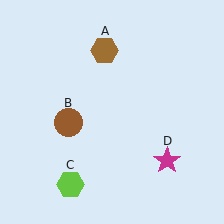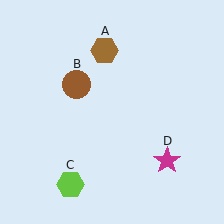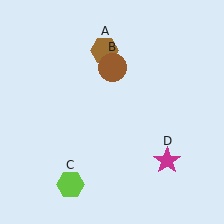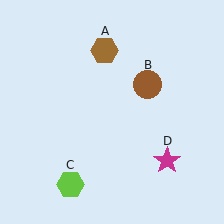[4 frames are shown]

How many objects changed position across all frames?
1 object changed position: brown circle (object B).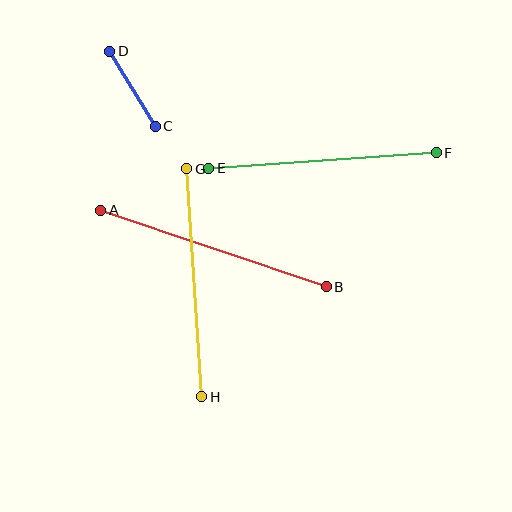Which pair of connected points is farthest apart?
Points A and B are farthest apart.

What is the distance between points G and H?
The distance is approximately 229 pixels.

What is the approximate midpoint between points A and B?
The midpoint is at approximately (213, 248) pixels.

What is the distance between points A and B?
The distance is approximately 238 pixels.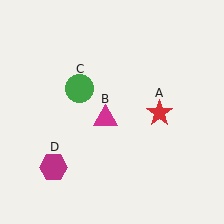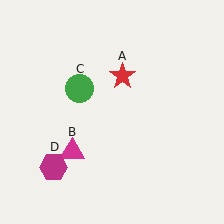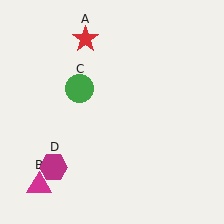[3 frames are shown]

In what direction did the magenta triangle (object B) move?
The magenta triangle (object B) moved down and to the left.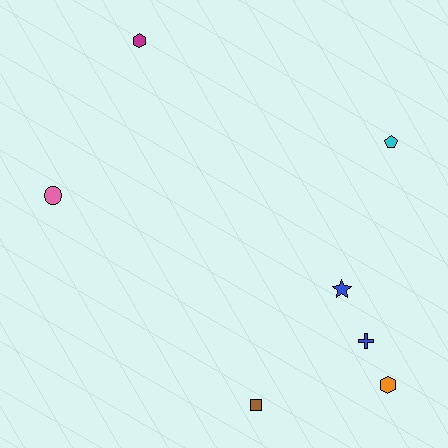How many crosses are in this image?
There is 1 cross.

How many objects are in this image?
There are 7 objects.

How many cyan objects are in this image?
There is 1 cyan object.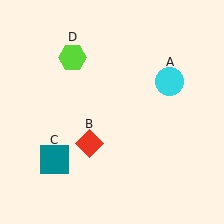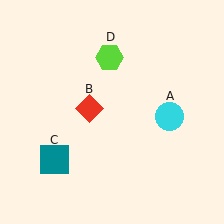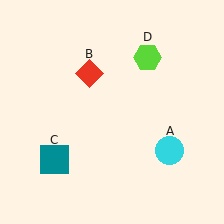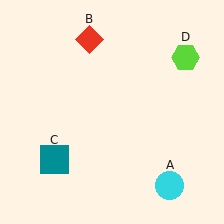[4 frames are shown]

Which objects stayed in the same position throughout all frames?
Teal square (object C) remained stationary.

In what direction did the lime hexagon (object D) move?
The lime hexagon (object D) moved right.